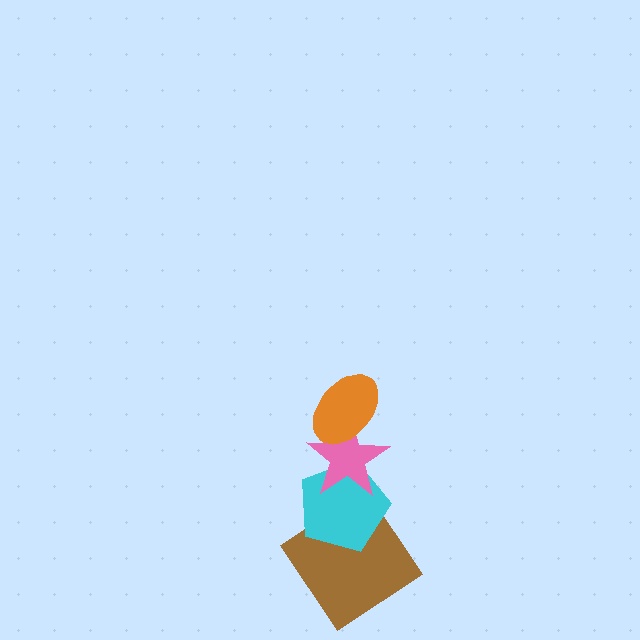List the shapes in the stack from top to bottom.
From top to bottom: the orange ellipse, the pink star, the cyan pentagon, the brown diamond.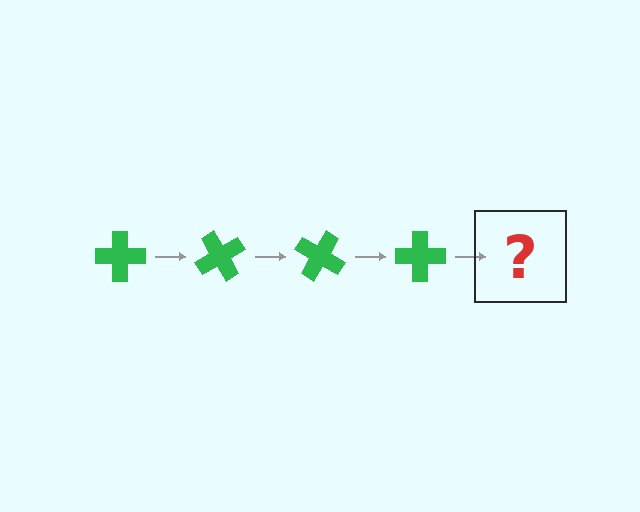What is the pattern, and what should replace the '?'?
The pattern is that the cross rotates 60 degrees each step. The '?' should be a green cross rotated 240 degrees.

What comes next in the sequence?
The next element should be a green cross rotated 240 degrees.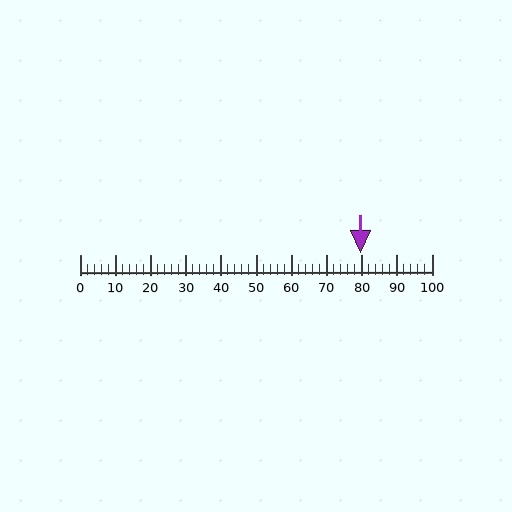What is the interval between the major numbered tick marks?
The major tick marks are spaced 10 units apart.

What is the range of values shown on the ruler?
The ruler shows values from 0 to 100.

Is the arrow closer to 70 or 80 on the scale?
The arrow is closer to 80.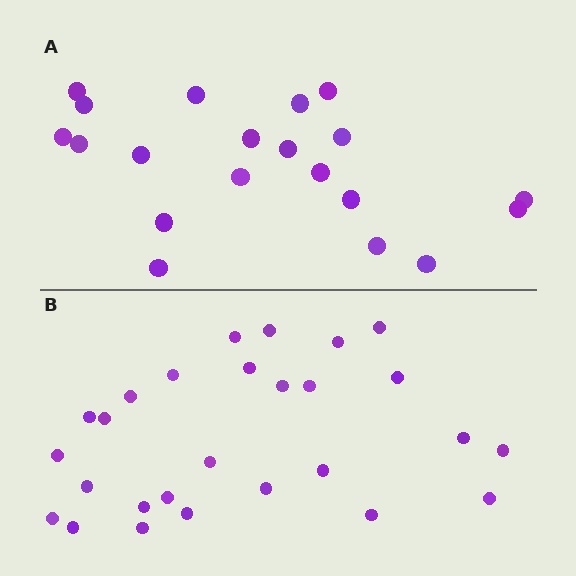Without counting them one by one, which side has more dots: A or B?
Region B (the bottom region) has more dots.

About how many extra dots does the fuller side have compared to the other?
Region B has roughly 8 or so more dots than region A.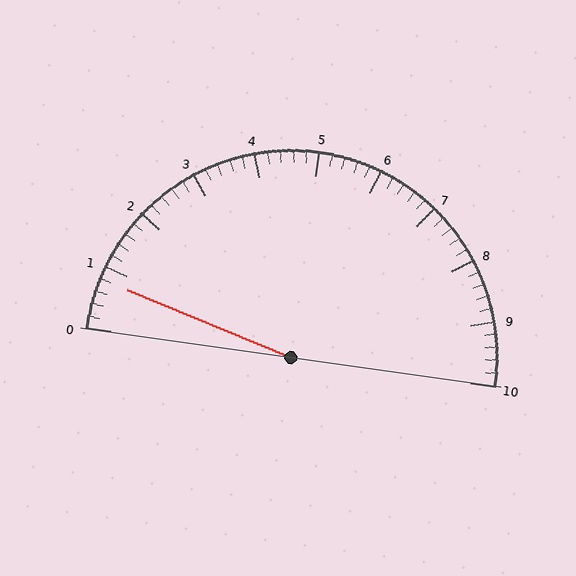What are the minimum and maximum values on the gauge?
The gauge ranges from 0 to 10.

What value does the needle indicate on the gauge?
The needle indicates approximately 0.8.